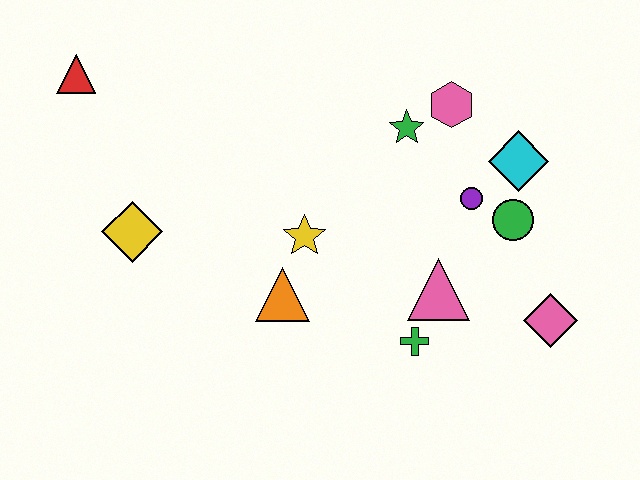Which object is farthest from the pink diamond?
The red triangle is farthest from the pink diamond.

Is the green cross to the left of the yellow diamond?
No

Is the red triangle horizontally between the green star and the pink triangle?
No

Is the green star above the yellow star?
Yes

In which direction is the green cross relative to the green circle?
The green cross is below the green circle.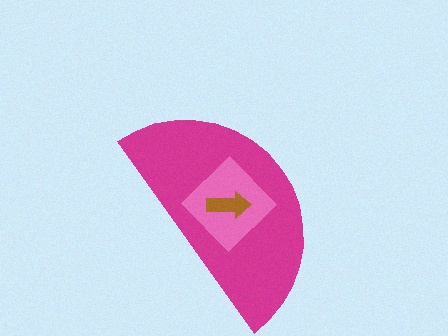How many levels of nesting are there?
3.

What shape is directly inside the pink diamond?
The brown arrow.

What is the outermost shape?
The magenta semicircle.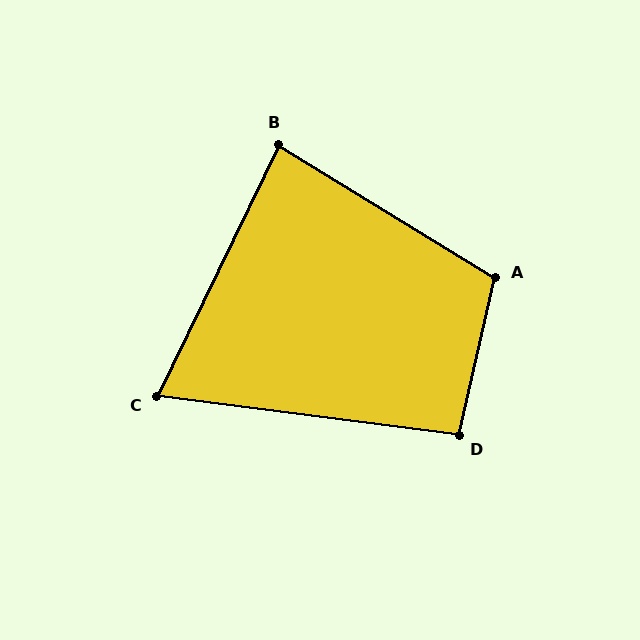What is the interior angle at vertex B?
Approximately 84 degrees (acute).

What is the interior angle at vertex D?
Approximately 96 degrees (obtuse).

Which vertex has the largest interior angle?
A, at approximately 109 degrees.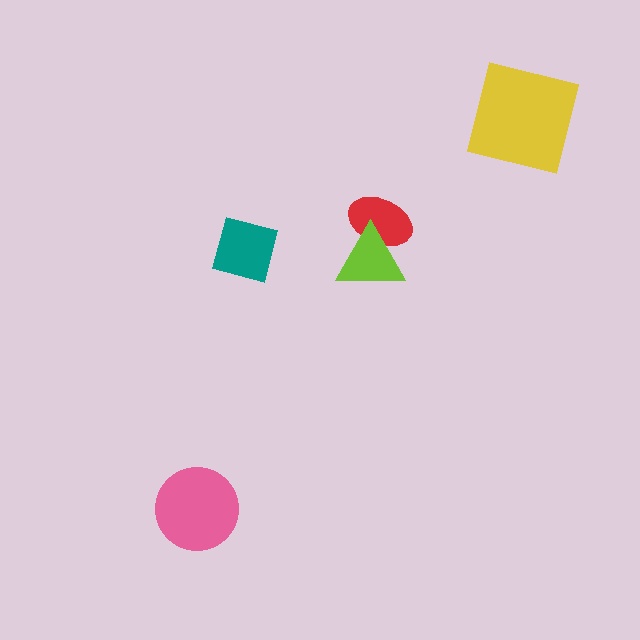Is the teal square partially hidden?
No, no other shape covers it.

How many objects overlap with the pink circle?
0 objects overlap with the pink circle.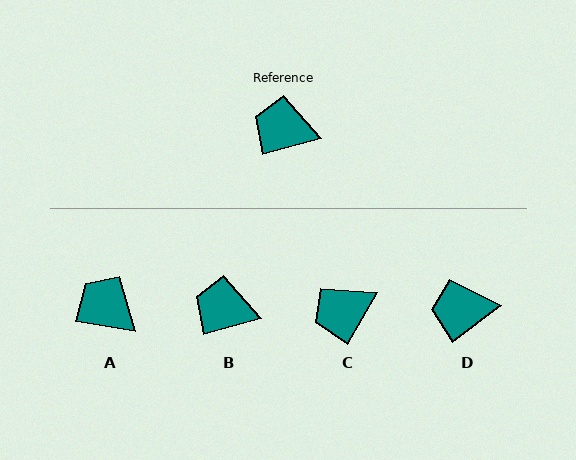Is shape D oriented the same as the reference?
No, it is off by about 23 degrees.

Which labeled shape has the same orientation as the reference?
B.